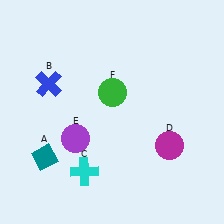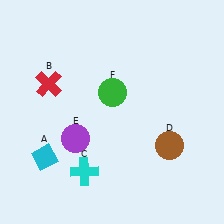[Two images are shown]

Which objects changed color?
A changed from teal to cyan. B changed from blue to red. D changed from magenta to brown.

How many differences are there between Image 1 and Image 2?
There are 3 differences between the two images.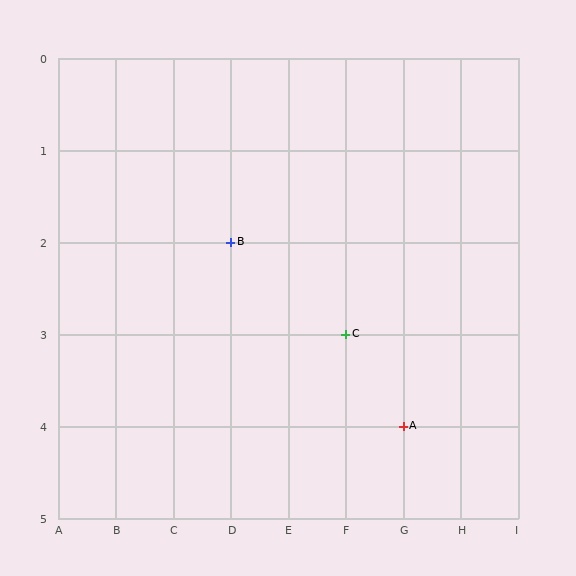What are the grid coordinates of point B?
Point B is at grid coordinates (D, 2).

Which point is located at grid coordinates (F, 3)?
Point C is at (F, 3).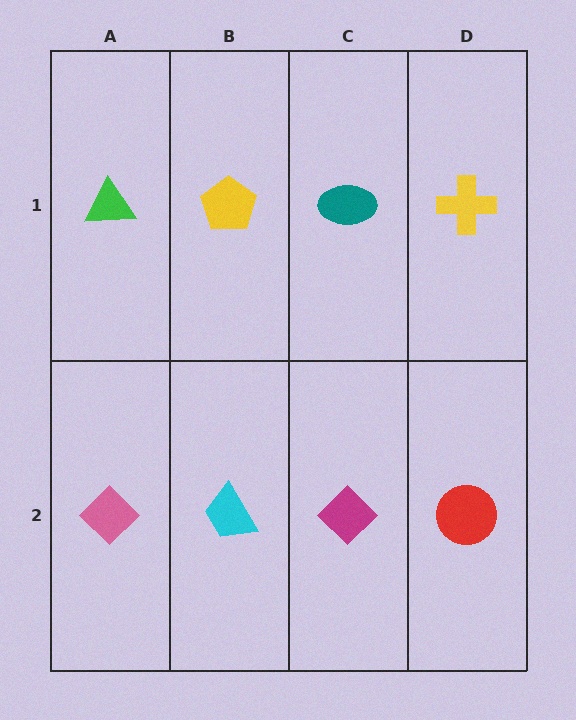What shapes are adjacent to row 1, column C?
A magenta diamond (row 2, column C), a yellow pentagon (row 1, column B), a yellow cross (row 1, column D).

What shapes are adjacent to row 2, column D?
A yellow cross (row 1, column D), a magenta diamond (row 2, column C).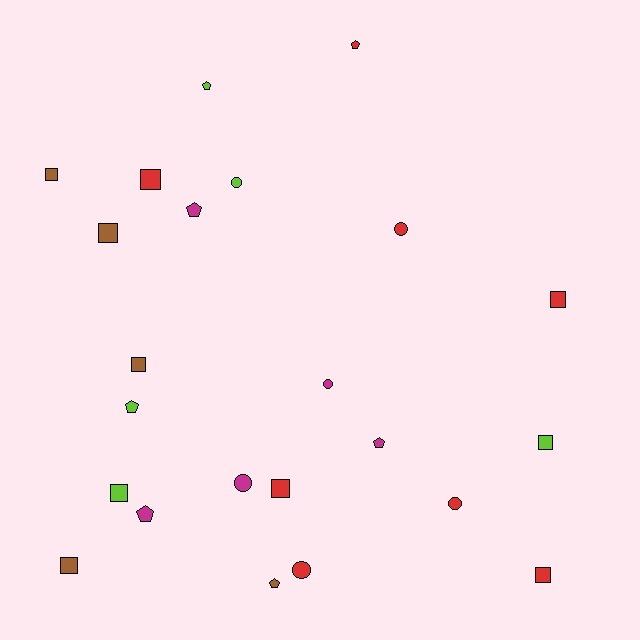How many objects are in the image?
There are 23 objects.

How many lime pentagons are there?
There are 2 lime pentagons.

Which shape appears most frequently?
Square, with 10 objects.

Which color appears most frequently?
Red, with 8 objects.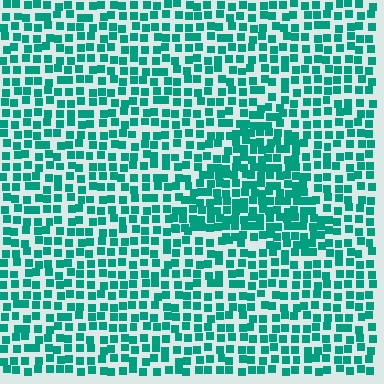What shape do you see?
I see a triangle.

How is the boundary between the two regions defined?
The boundary is defined by a change in element density (approximately 1.6x ratio). All elements are the same color, size, and shape.